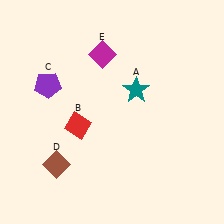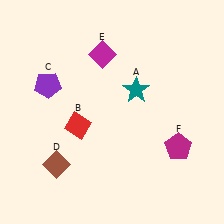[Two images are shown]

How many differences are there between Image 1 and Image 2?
There is 1 difference between the two images.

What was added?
A magenta pentagon (F) was added in Image 2.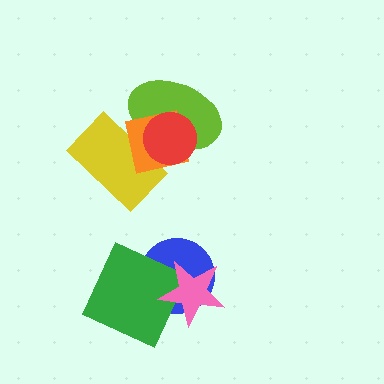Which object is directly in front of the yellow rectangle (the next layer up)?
The lime ellipse is directly in front of the yellow rectangle.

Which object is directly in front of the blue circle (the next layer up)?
The green square is directly in front of the blue circle.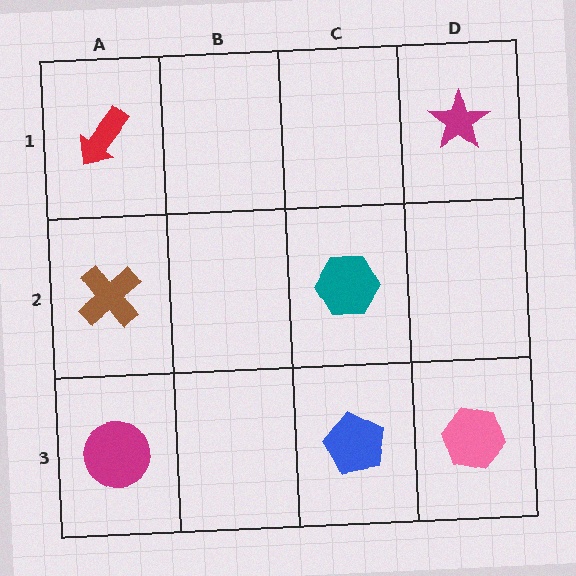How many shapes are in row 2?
2 shapes.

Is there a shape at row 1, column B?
No, that cell is empty.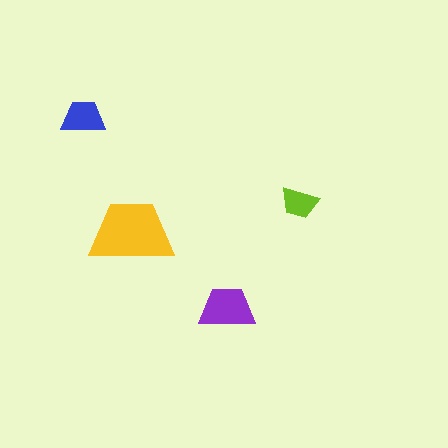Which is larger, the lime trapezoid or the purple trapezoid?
The purple one.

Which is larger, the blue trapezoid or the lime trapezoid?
The blue one.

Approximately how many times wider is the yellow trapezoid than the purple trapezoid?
About 1.5 times wider.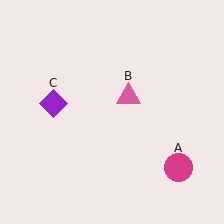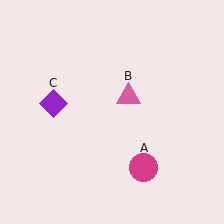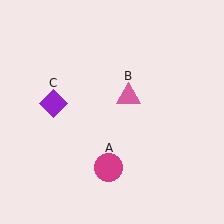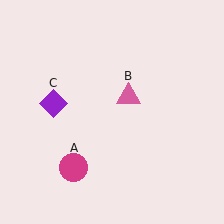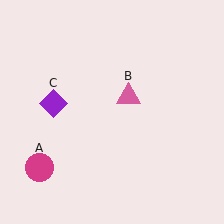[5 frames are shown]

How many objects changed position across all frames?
1 object changed position: magenta circle (object A).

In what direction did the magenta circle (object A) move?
The magenta circle (object A) moved left.